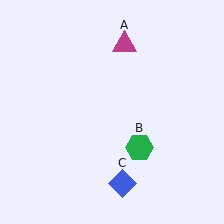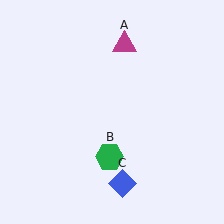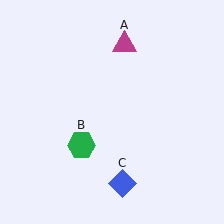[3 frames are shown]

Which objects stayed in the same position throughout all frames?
Magenta triangle (object A) and blue diamond (object C) remained stationary.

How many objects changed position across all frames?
1 object changed position: green hexagon (object B).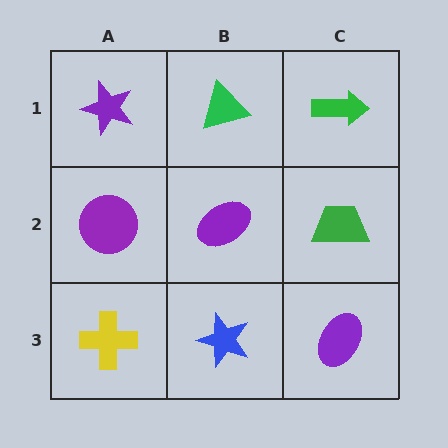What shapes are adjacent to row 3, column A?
A purple circle (row 2, column A), a blue star (row 3, column B).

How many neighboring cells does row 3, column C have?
2.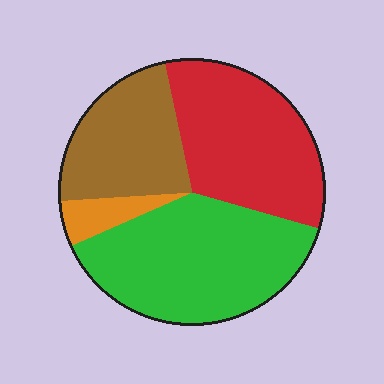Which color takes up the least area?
Orange, at roughly 5%.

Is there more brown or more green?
Green.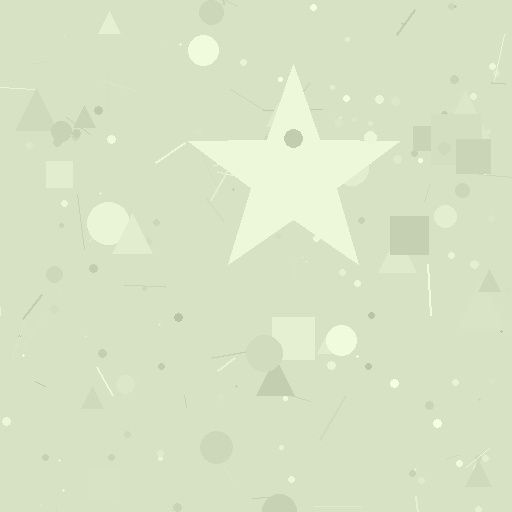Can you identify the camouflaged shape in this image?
The camouflaged shape is a star.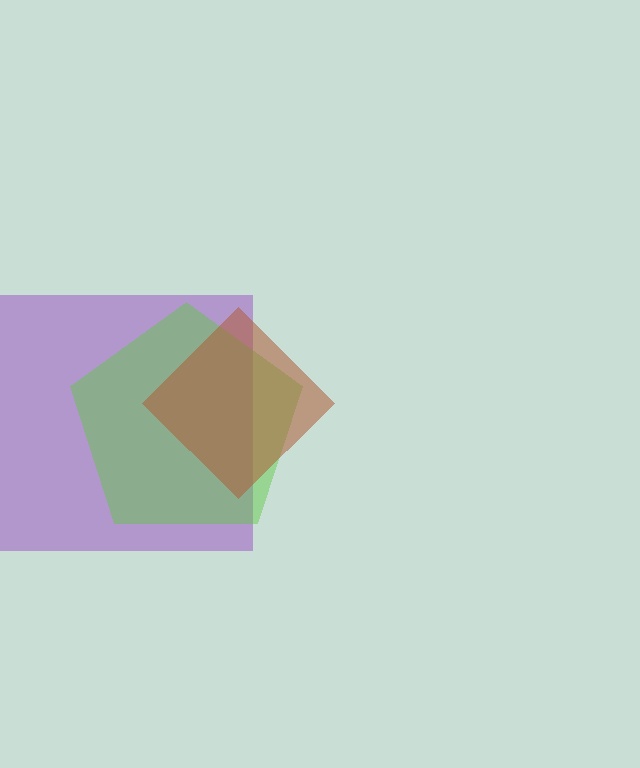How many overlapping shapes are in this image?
There are 3 overlapping shapes in the image.